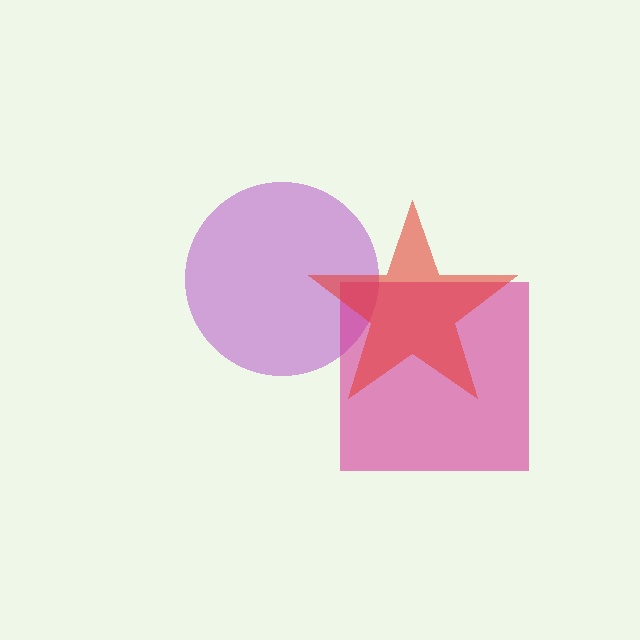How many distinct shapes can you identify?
There are 3 distinct shapes: a purple circle, a magenta square, a red star.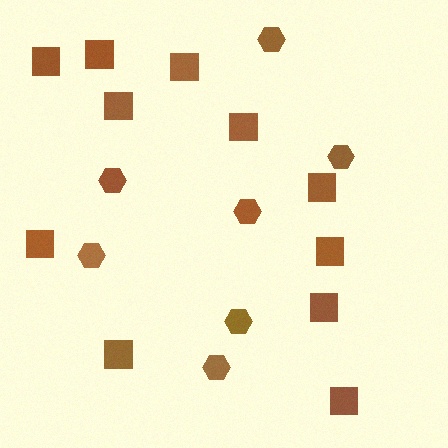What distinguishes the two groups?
There are 2 groups: one group of squares (11) and one group of hexagons (7).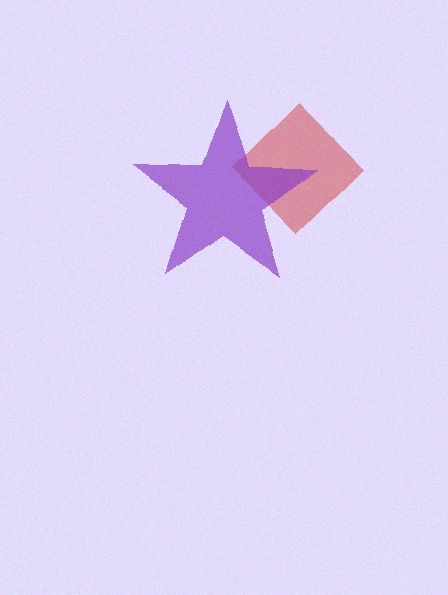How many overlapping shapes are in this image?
There are 2 overlapping shapes in the image.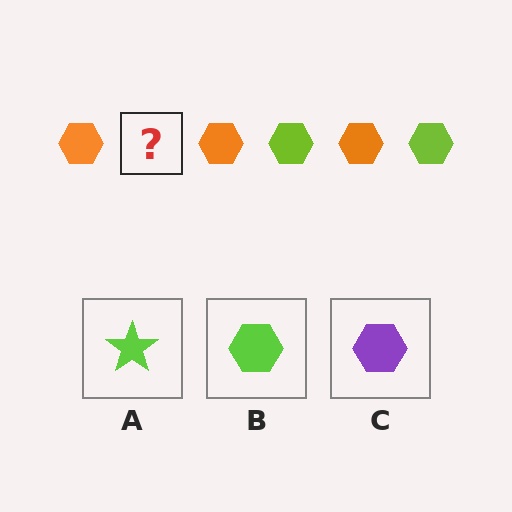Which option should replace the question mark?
Option B.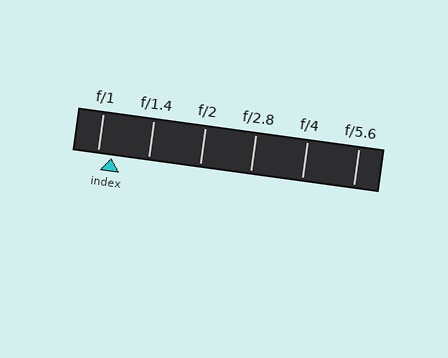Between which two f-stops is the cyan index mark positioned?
The index mark is between f/1 and f/1.4.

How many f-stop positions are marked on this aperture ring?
There are 6 f-stop positions marked.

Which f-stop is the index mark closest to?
The index mark is closest to f/1.